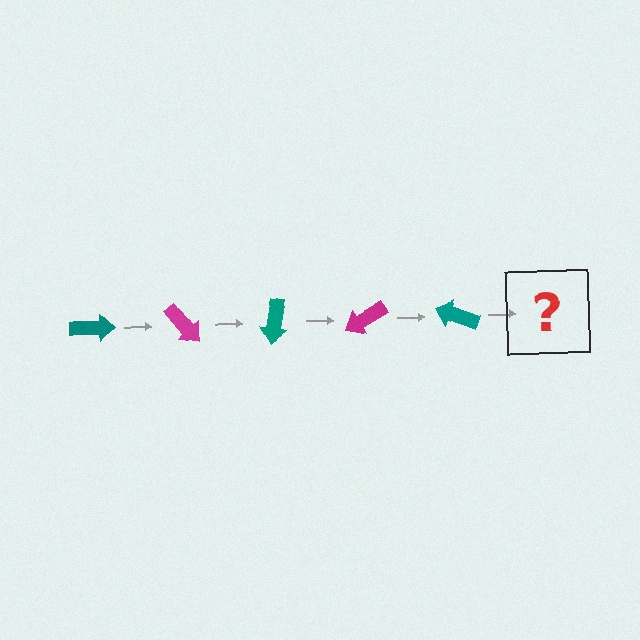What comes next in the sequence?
The next element should be a magenta arrow, rotated 250 degrees from the start.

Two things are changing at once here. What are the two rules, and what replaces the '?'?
The two rules are that it rotates 50 degrees each step and the color cycles through teal and magenta. The '?' should be a magenta arrow, rotated 250 degrees from the start.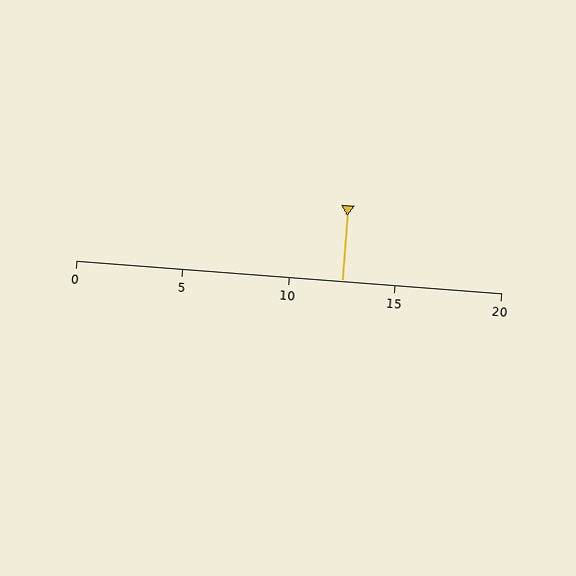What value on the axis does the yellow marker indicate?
The marker indicates approximately 12.5.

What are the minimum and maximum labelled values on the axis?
The axis runs from 0 to 20.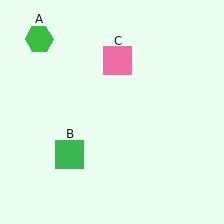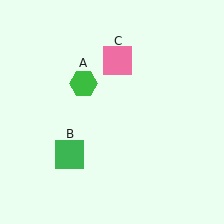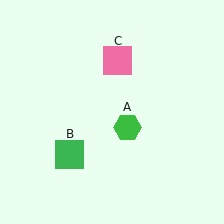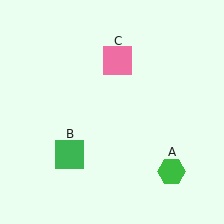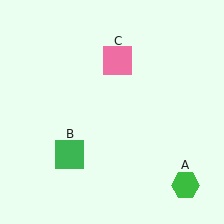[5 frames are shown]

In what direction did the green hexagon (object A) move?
The green hexagon (object A) moved down and to the right.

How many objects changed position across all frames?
1 object changed position: green hexagon (object A).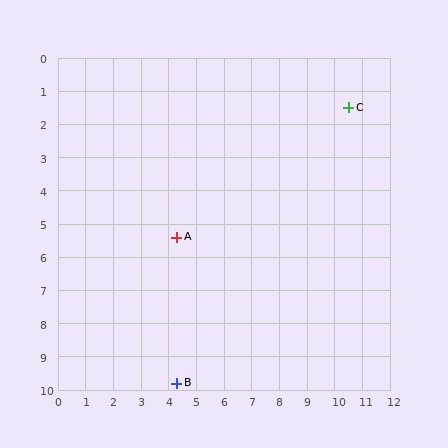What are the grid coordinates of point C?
Point C is at approximately (10.5, 1.5).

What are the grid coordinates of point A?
Point A is at approximately (4.3, 5.4).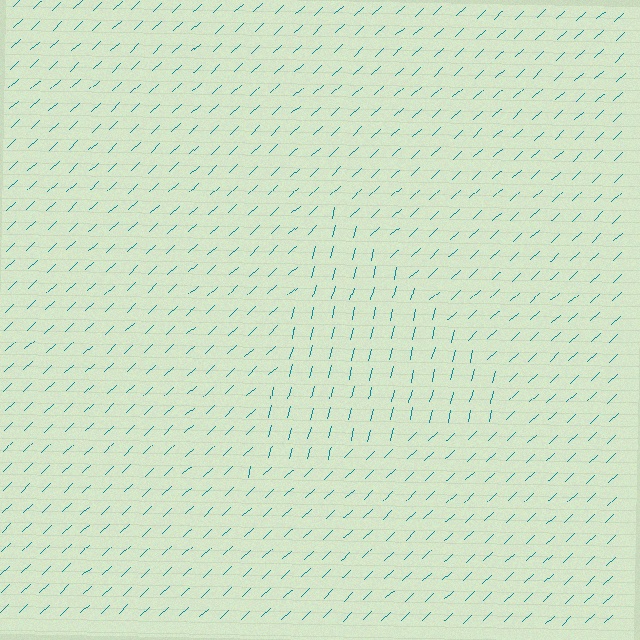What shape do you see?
I see a triangle.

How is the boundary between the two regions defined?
The boundary is defined purely by a change in line orientation (approximately 33 degrees difference). All lines are the same color and thickness.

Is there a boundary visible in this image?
Yes, there is a texture boundary formed by a change in line orientation.